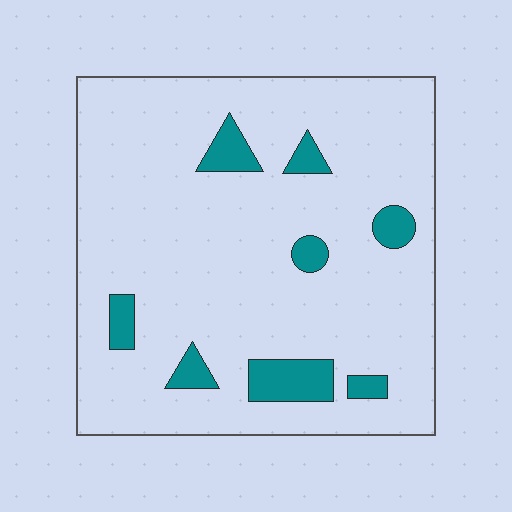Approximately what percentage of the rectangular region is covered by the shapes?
Approximately 10%.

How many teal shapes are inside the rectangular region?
8.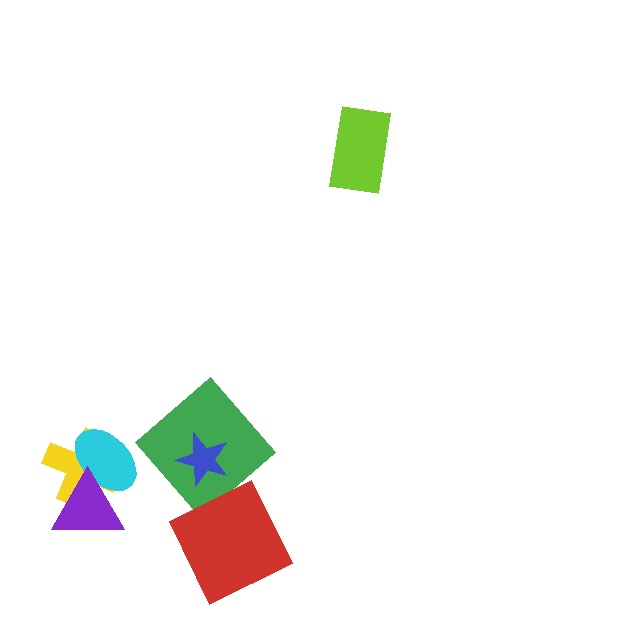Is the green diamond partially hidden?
Yes, it is partially covered by another shape.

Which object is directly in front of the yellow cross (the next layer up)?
The cyan ellipse is directly in front of the yellow cross.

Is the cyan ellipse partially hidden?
Yes, it is partially covered by another shape.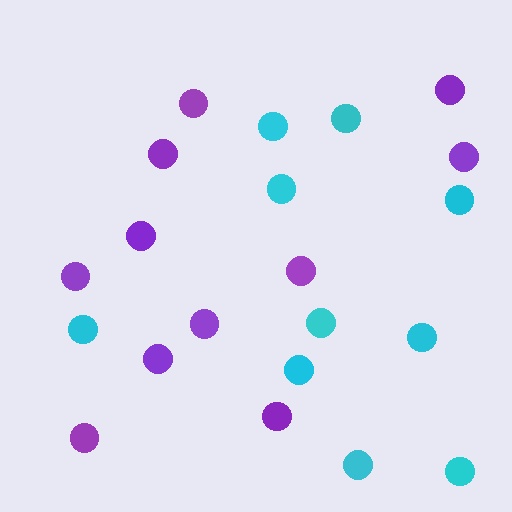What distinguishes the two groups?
There are 2 groups: one group of cyan circles (10) and one group of purple circles (11).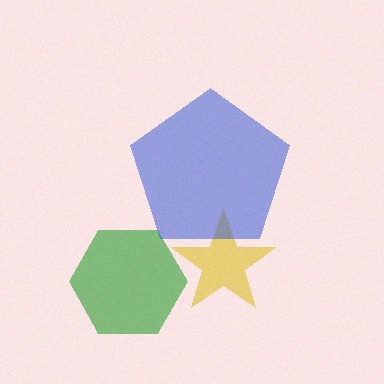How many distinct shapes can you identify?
There are 3 distinct shapes: a yellow star, a green hexagon, a blue pentagon.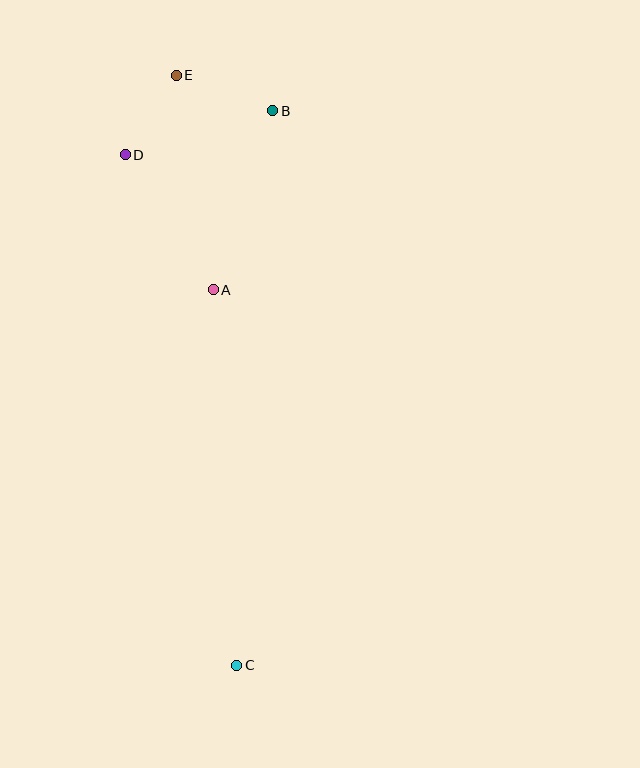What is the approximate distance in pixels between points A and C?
The distance between A and C is approximately 376 pixels.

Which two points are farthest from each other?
Points C and E are farthest from each other.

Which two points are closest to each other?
Points D and E are closest to each other.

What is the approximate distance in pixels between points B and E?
The distance between B and E is approximately 103 pixels.